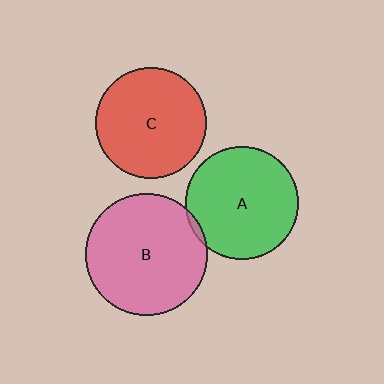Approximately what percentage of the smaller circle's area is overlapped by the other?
Approximately 5%.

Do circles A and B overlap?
Yes.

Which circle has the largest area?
Circle B (pink).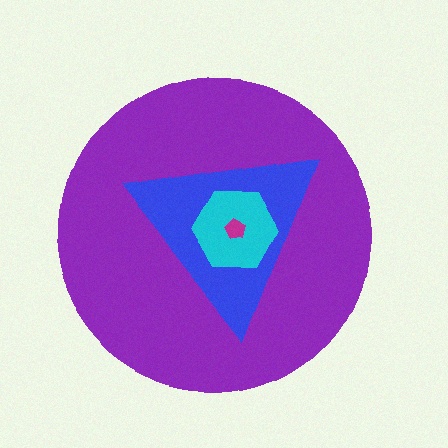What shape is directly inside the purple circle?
The blue triangle.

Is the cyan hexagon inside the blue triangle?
Yes.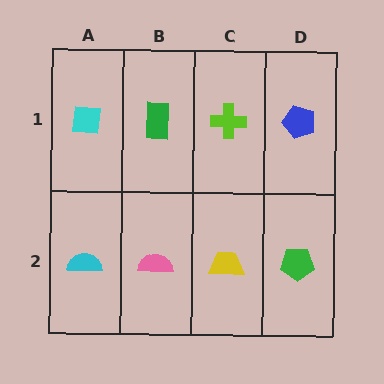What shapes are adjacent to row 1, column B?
A pink semicircle (row 2, column B), a cyan square (row 1, column A), a lime cross (row 1, column C).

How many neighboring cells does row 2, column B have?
3.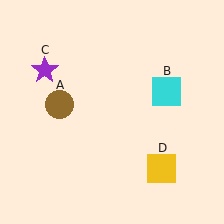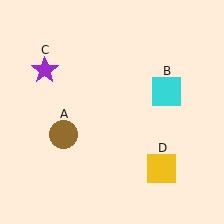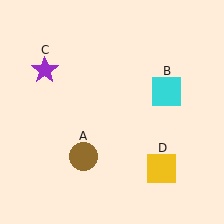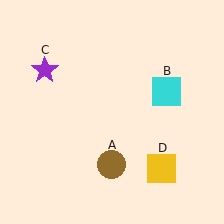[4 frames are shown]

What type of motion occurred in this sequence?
The brown circle (object A) rotated counterclockwise around the center of the scene.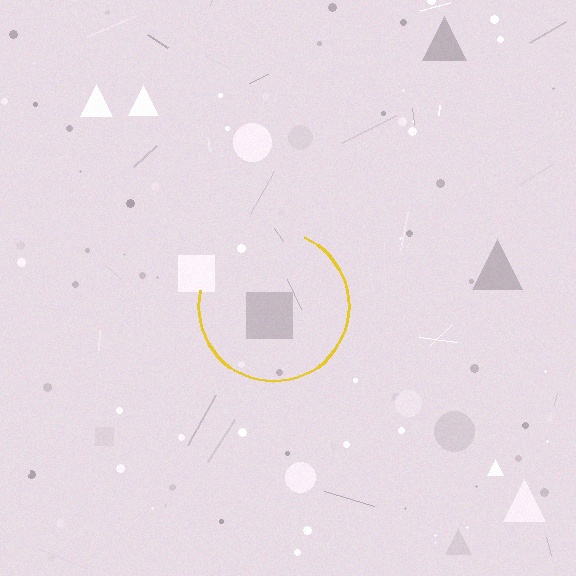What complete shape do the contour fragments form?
The contour fragments form a circle.